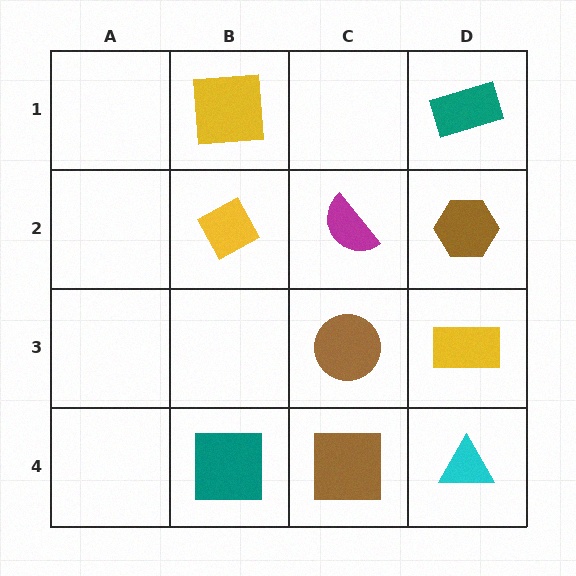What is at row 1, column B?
A yellow square.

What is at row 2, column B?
A yellow diamond.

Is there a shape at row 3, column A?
No, that cell is empty.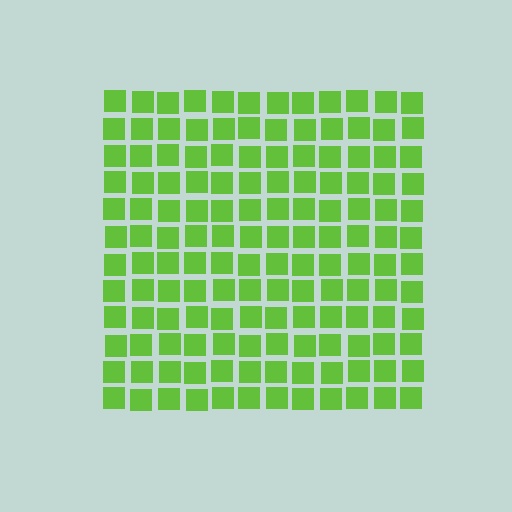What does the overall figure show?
The overall figure shows a square.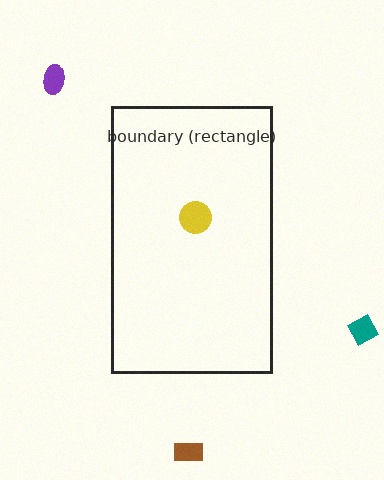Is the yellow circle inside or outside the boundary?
Inside.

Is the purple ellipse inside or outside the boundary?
Outside.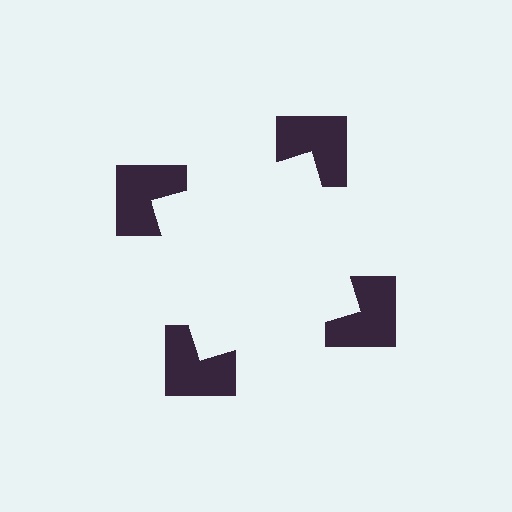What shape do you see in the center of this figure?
An illusory square — its edges are inferred from the aligned wedge cuts in the notched squares, not physically drawn.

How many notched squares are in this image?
There are 4 — one at each vertex of the illusory square.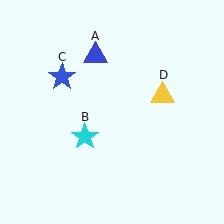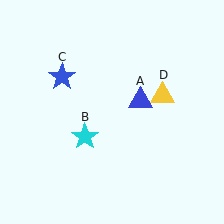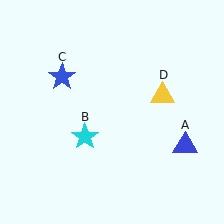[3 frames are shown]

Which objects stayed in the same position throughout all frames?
Cyan star (object B) and blue star (object C) and yellow triangle (object D) remained stationary.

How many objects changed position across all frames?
1 object changed position: blue triangle (object A).